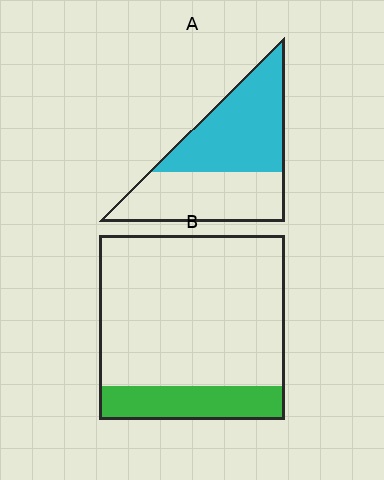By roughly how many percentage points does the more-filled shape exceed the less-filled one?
By roughly 35 percentage points (A over B).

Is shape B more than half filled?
No.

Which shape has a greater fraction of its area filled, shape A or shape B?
Shape A.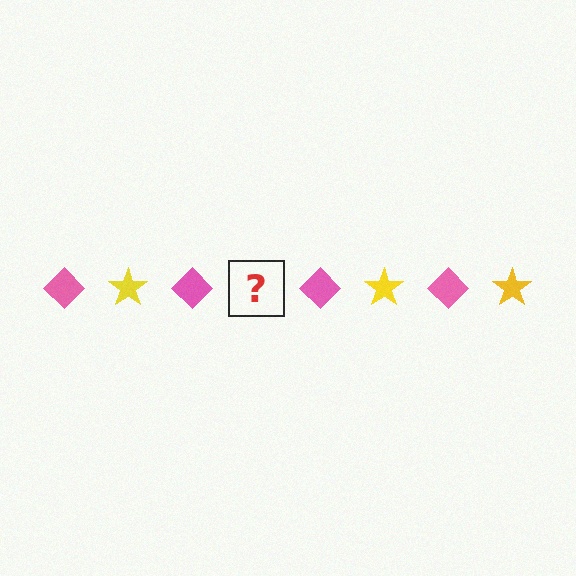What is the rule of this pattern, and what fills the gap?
The rule is that the pattern alternates between pink diamond and yellow star. The gap should be filled with a yellow star.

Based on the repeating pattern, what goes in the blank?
The blank should be a yellow star.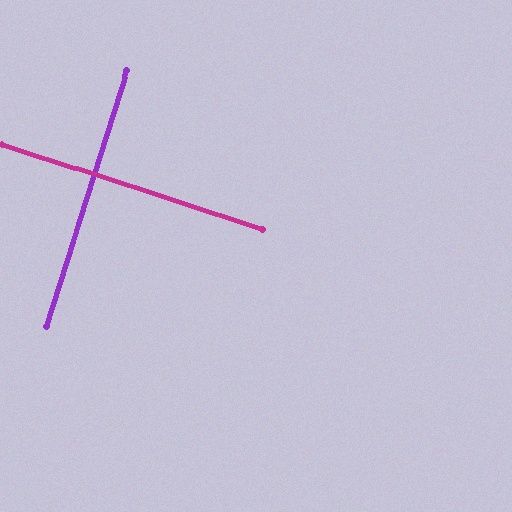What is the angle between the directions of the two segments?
Approximately 90 degrees.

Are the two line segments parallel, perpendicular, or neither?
Perpendicular — they meet at approximately 90°.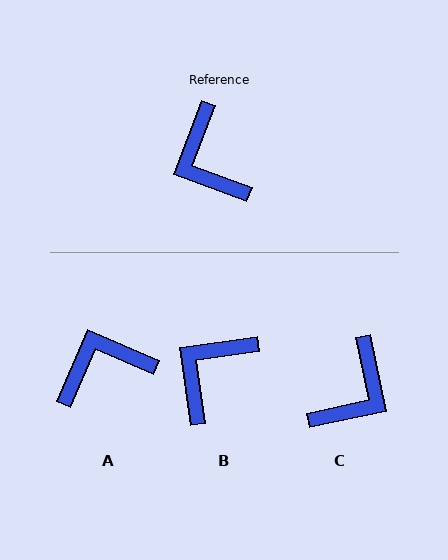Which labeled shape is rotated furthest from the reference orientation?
C, about 123 degrees away.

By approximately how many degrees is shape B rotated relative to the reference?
Approximately 61 degrees clockwise.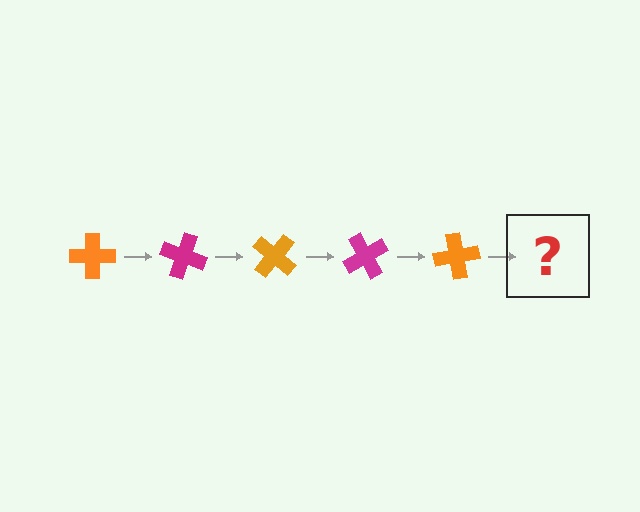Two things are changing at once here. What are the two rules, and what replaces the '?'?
The two rules are that it rotates 20 degrees each step and the color cycles through orange and magenta. The '?' should be a magenta cross, rotated 100 degrees from the start.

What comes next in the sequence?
The next element should be a magenta cross, rotated 100 degrees from the start.